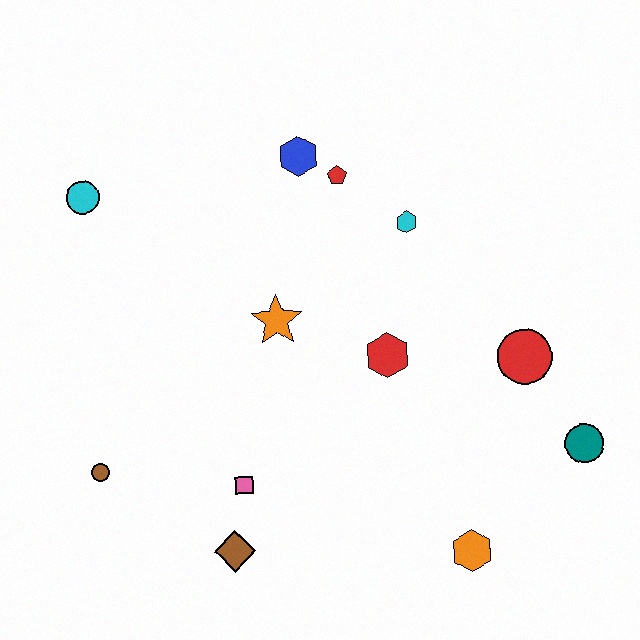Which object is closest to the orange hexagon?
The teal circle is closest to the orange hexagon.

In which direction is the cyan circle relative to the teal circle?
The cyan circle is to the left of the teal circle.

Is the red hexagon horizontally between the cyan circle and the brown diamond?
No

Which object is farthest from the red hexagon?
The cyan circle is farthest from the red hexagon.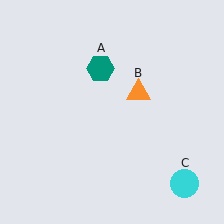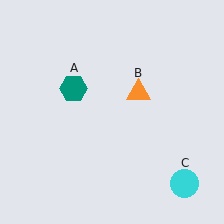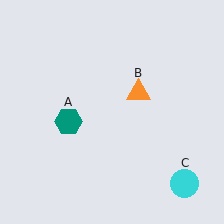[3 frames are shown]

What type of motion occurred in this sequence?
The teal hexagon (object A) rotated counterclockwise around the center of the scene.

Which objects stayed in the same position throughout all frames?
Orange triangle (object B) and cyan circle (object C) remained stationary.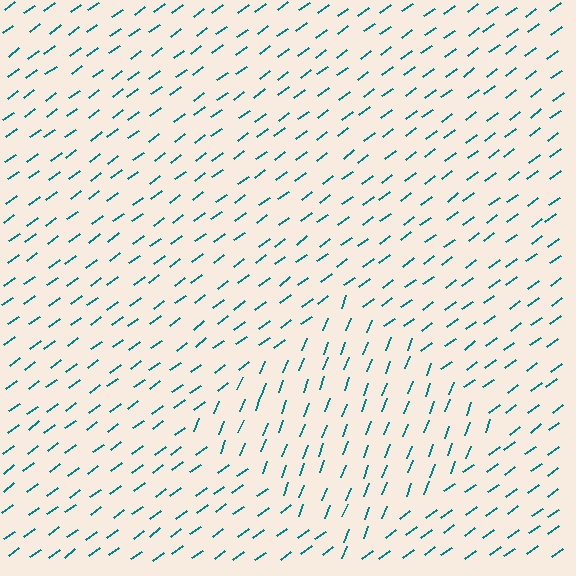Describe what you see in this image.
The image is filled with small teal line segments. A diamond region in the image has lines oriented differently from the surrounding lines, creating a visible texture boundary.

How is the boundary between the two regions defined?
The boundary is defined purely by a change in line orientation (approximately 33 degrees difference). All lines are the same color and thickness.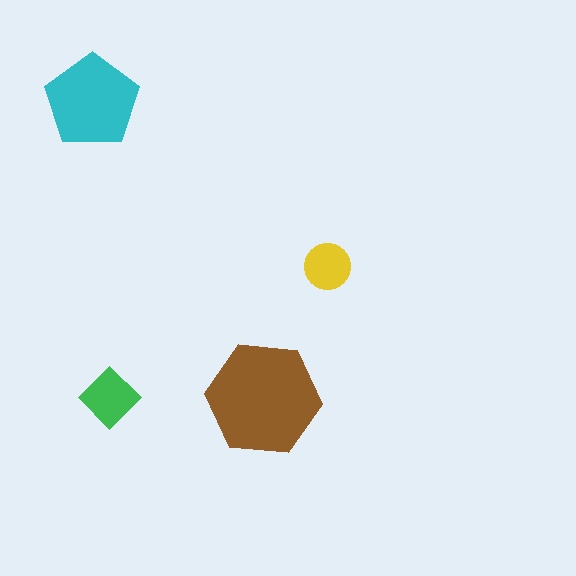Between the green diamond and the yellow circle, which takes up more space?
The green diamond.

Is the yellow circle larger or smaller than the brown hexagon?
Smaller.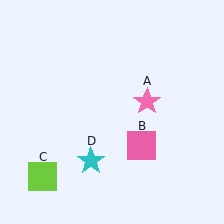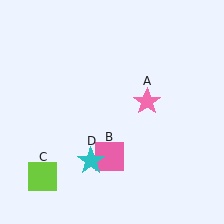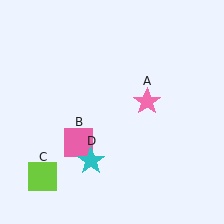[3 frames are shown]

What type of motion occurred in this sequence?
The pink square (object B) rotated clockwise around the center of the scene.